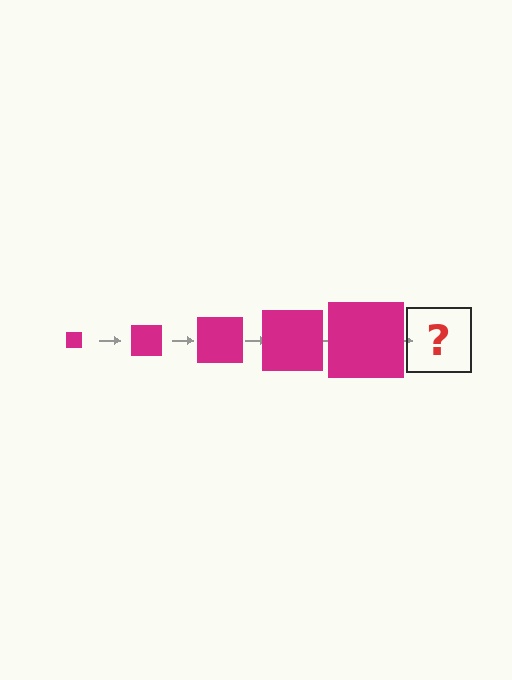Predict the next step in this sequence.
The next step is a magenta square, larger than the previous one.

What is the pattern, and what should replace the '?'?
The pattern is that the square gets progressively larger each step. The '?' should be a magenta square, larger than the previous one.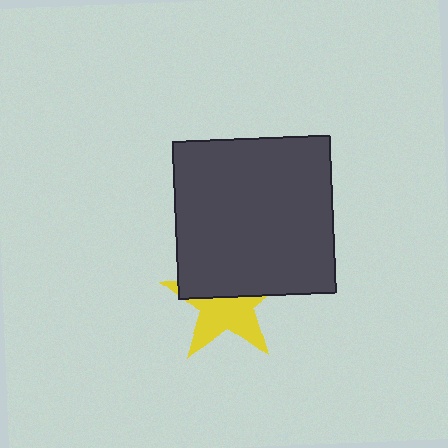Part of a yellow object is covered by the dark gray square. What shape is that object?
It is a star.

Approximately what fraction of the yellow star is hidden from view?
Roughly 47% of the yellow star is hidden behind the dark gray square.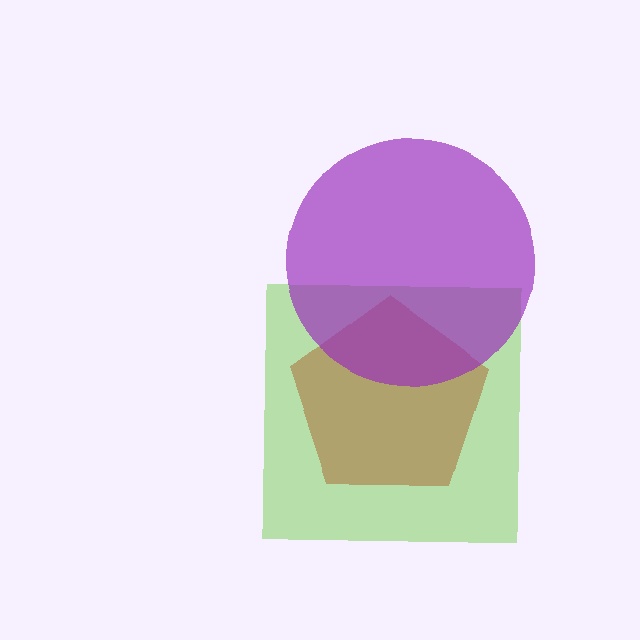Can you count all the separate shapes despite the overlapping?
Yes, there are 3 separate shapes.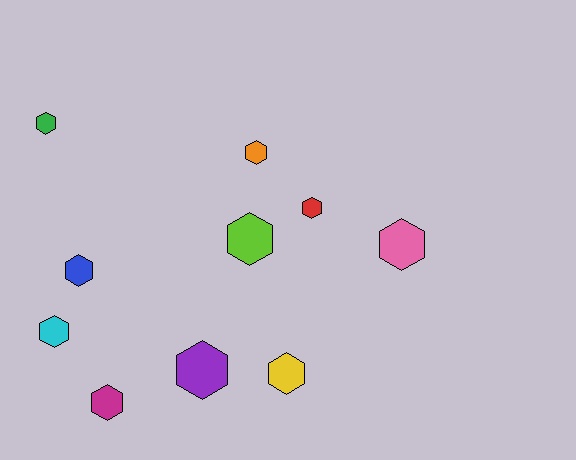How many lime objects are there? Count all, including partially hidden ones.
There is 1 lime object.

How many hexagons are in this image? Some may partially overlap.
There are 10 hexagons.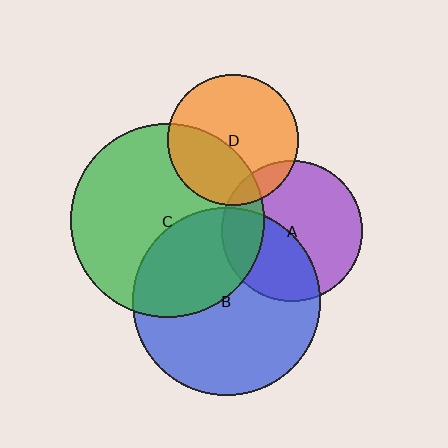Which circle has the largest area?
Circle C (green).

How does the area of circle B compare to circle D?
Approximately 2.0 times.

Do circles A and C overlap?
Yes.